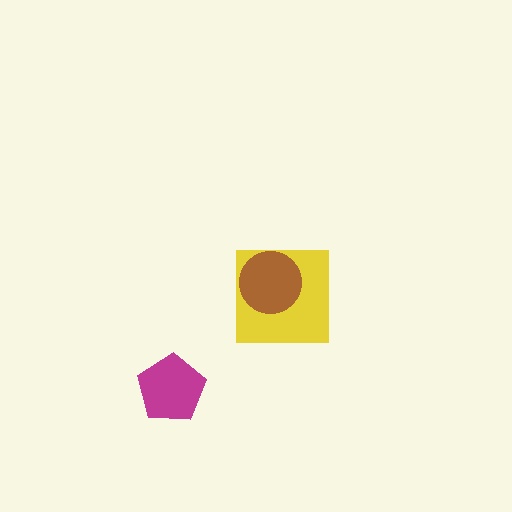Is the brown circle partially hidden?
No, no other shape covers it.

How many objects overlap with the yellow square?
1 object overlaps with the yellow square.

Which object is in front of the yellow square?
The brown circle is in front of the yellow square.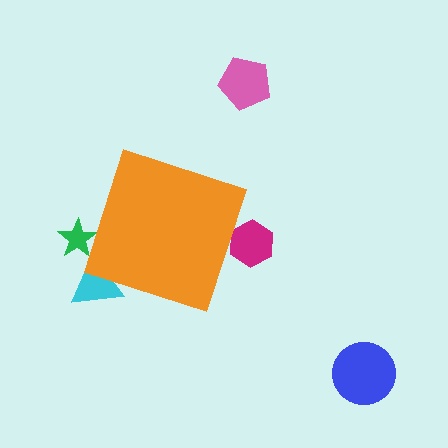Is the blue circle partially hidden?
No, the blue circle is fully visible.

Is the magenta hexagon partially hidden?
Yes, the magenta hexagon is partially hidden behind the orange diamond.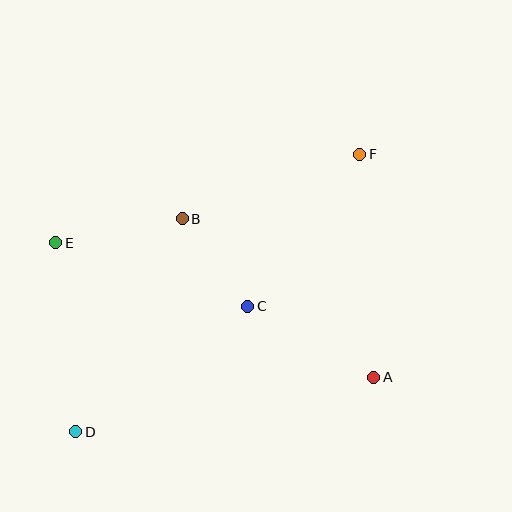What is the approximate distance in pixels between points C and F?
The distance between C and F is approximately 189 pixels.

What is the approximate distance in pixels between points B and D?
The distance between B and D is approximately 238 pixels.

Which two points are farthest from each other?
Points D and F are farthest from each other.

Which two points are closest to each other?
Points B and C are closest to each other.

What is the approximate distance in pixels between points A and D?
The distance between A and D is approximately 303 pixels.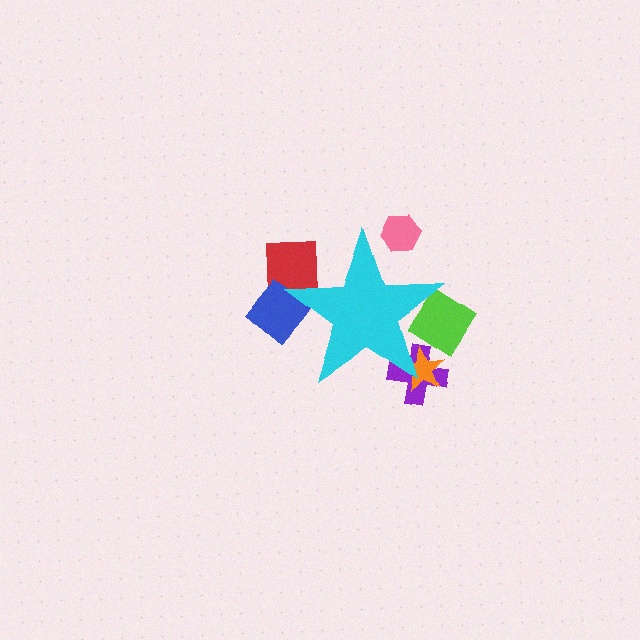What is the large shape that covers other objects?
A cyan star.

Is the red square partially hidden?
Yes, the red square is partially hidden behind the cyan star.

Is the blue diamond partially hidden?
Yes, the blue diamond is partially hidden behind the cyan star.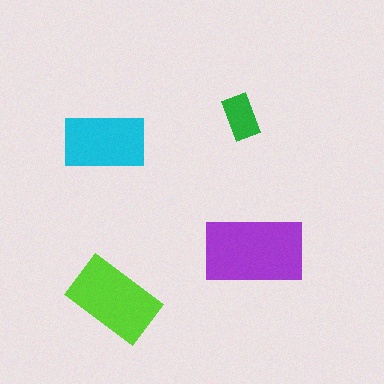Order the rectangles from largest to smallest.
the purple one, the lime one, the cyan one, the green one.